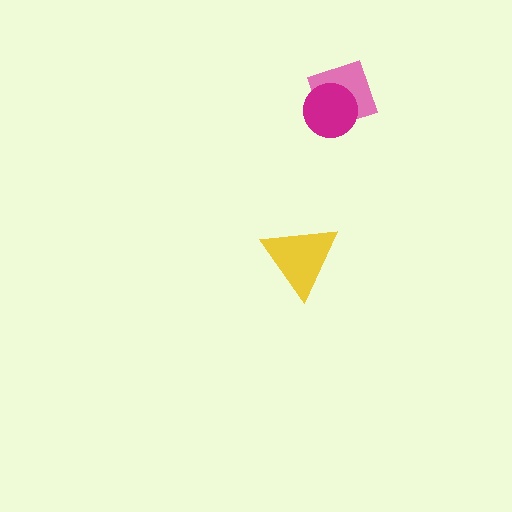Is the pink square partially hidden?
Yes, it is partially covered by another shape.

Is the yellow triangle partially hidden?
No, no other shape covers it.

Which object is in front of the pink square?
The magenta circle is in front of the pink square.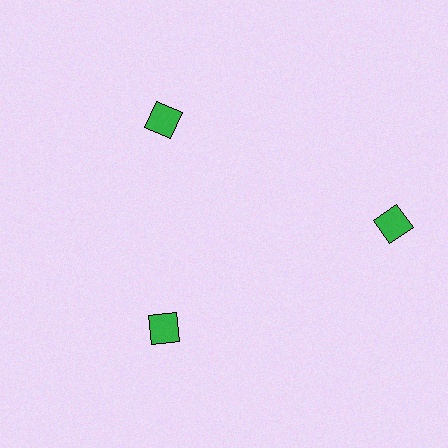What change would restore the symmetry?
The symmetry would be restored by moving it inward, back onto the ring so that all 3 diamonds sit at equal angles and equal distance from the center.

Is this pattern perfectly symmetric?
No. The 3 green diamonds are arranged in a ring, but one element near the 3 o'clock position is pushed outward from the center, breaking the 3-fold rotational symmetry.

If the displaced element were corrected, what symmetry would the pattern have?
It would have 3-fold rotational symmetry — the pattern would map onto itself every 120 degrees.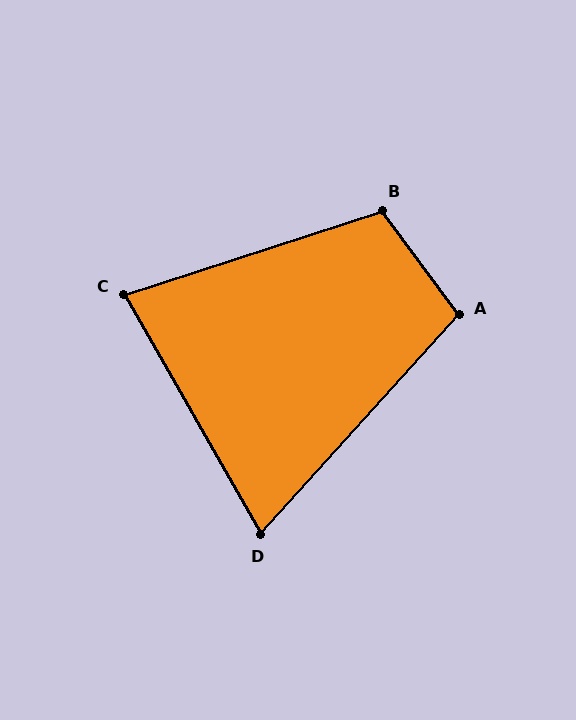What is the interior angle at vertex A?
Approximately 102 degrees (obtuse).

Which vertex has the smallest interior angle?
D, at approximately 72 degrees.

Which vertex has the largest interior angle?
B, at approximately 108 degrees.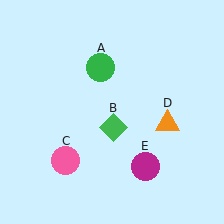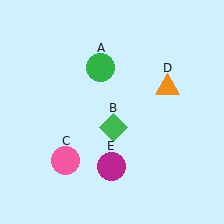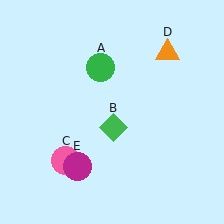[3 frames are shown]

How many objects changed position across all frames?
2 objects changed position: orange triangle (object D), magenta circle (object E).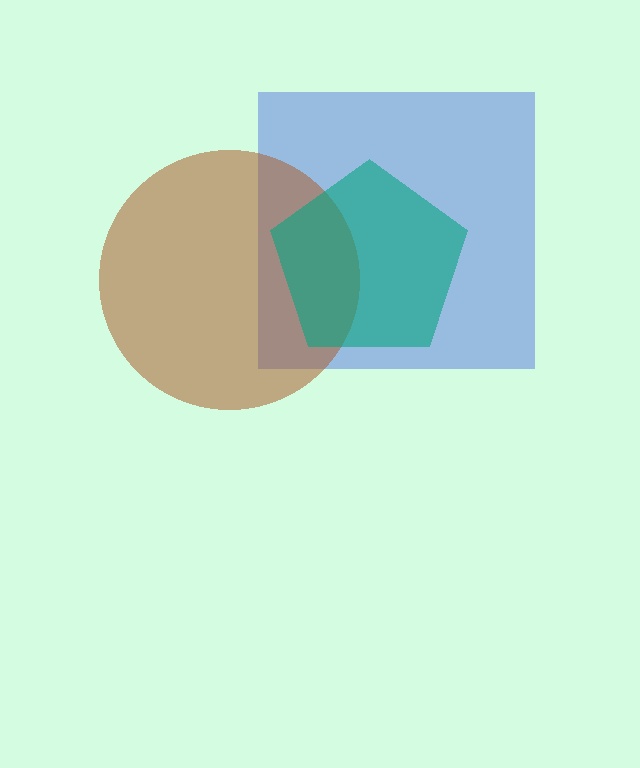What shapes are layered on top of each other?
The layered shapes are: a blue square, a brown circle, a teal pentagon.